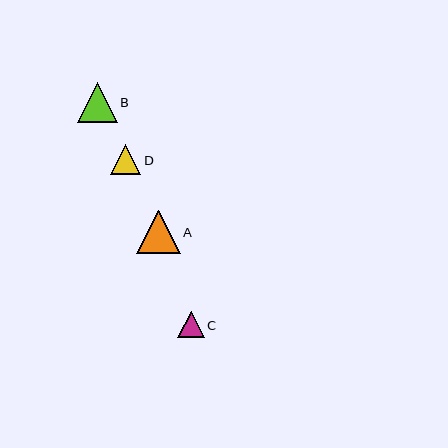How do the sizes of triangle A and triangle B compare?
Triangle A and triangle B are approximately the same size.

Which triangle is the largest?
Triangle A is the largest with a size of approximately 43 pixels.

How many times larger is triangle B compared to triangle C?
Triangle B is approximately 1.5 times the size of triangle C.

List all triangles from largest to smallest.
From largest to smallest: A, B, D, C.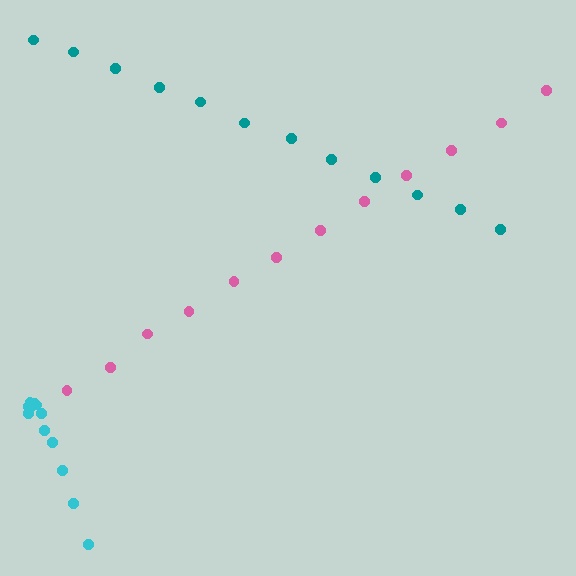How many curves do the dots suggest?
There are 3 distinct paths.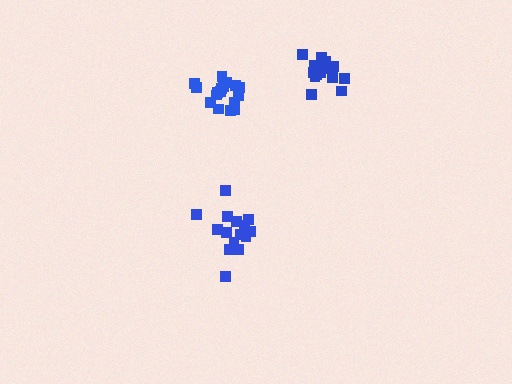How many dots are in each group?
Group 1: 17 dots, Group 2: 14 dots, Group 3: 15 dots (46 total).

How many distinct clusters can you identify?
There are 3 distinct clusters.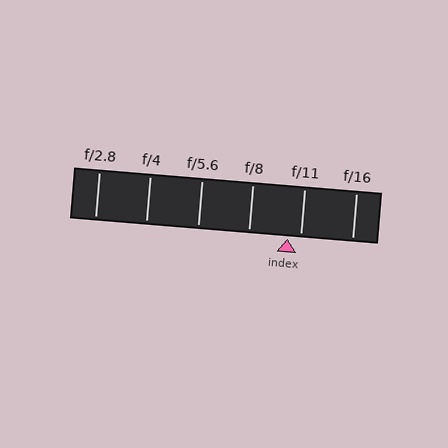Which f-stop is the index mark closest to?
The index mark is closest to f/11.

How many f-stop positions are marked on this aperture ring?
There are 6 f-stop positions marked.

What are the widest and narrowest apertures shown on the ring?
The widest aperture shown is f/2.8 and the narrowest is f/16.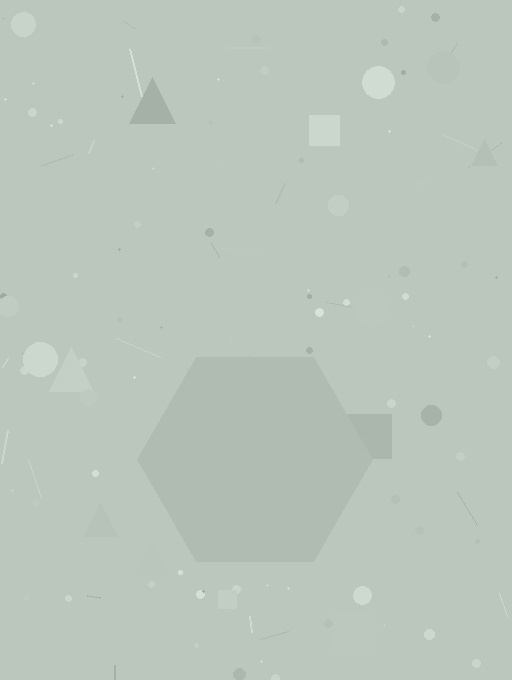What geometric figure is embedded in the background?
A hexagon is embedded in the background.